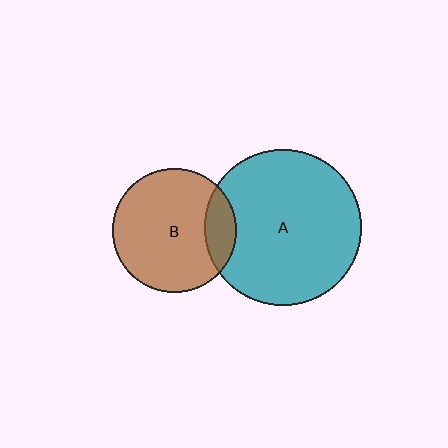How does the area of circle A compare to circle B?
Approximately 1.6 times.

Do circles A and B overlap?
Yes.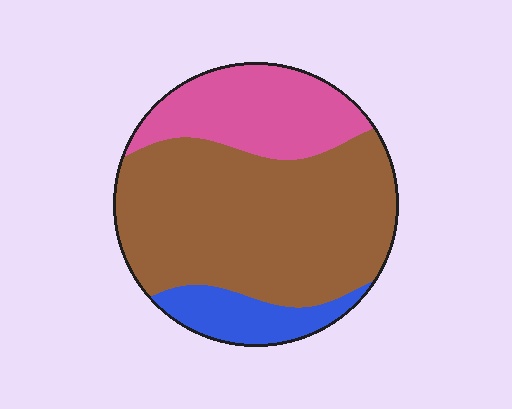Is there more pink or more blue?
Pink.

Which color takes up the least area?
Blue, at roughly 10%.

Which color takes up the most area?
Brown, at roughly 65%.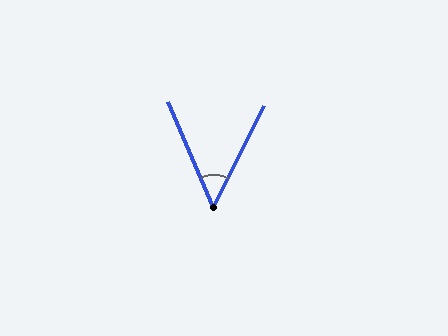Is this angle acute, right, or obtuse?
It is acute.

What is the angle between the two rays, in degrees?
Approximately 50 degrees.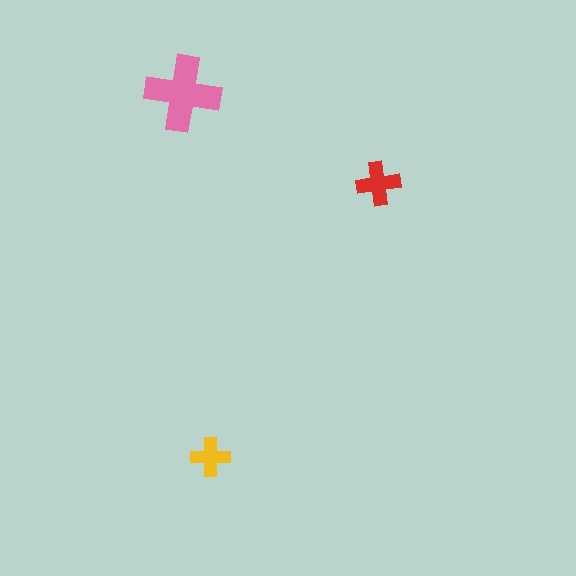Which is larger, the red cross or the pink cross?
The pink one.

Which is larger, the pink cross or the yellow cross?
The pink one.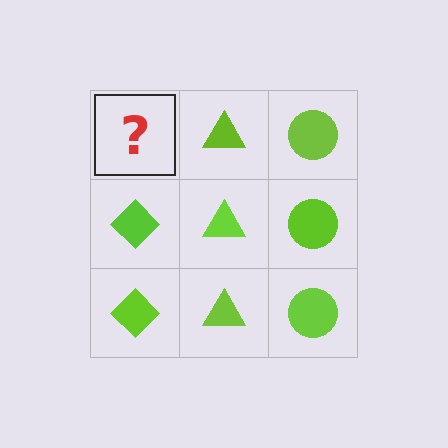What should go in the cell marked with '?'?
The missing cell should contain a lime diamond.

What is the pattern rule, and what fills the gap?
The rule is that each column has a consistent shape. The gap should be filled with a lime diamond.